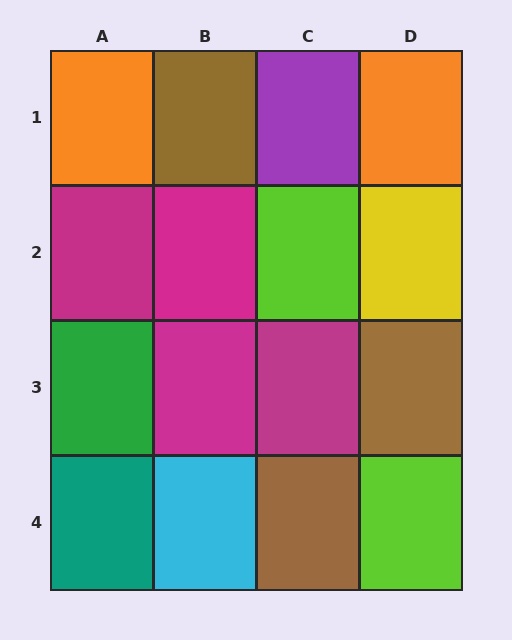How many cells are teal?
1 cell is teal.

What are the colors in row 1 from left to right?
Orange, brown, purple, orange.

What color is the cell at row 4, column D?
Lime.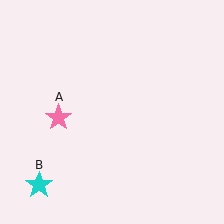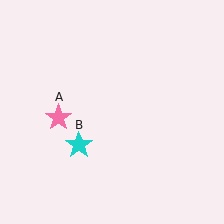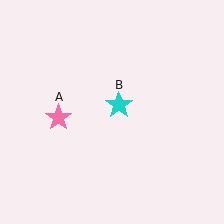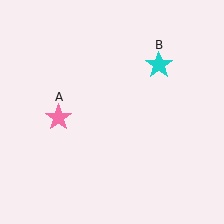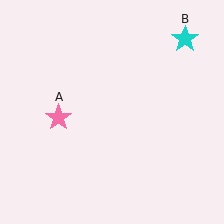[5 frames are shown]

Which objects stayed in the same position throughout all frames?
Pink star (object A) remained stationary.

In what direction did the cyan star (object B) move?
The cyan star (object B) moved up and to the right.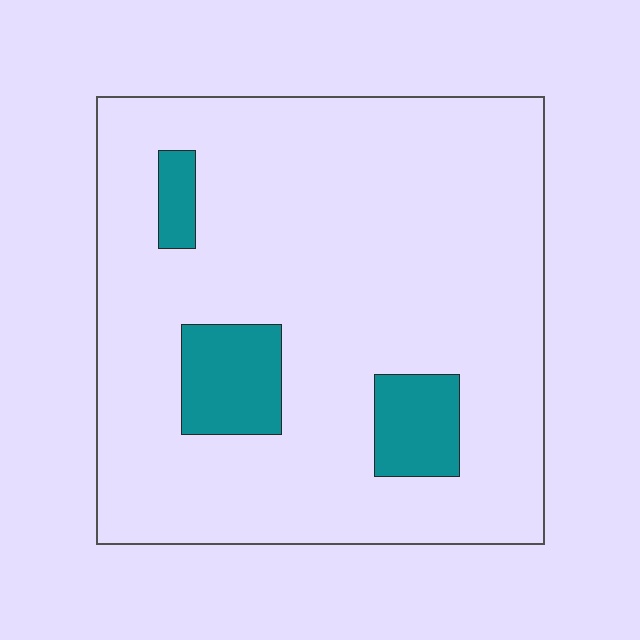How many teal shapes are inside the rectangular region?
3.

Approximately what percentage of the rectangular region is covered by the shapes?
Approximately 10%.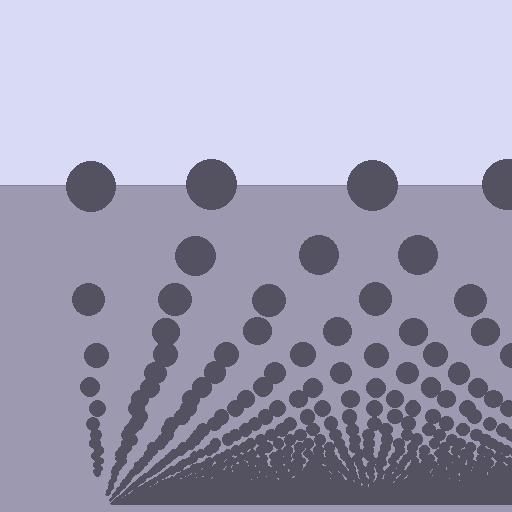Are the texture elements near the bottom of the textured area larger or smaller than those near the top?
Smaller. The gradient is inverted — elements near the bottom are smaller and denser.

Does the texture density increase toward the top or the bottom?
Density increases toward the bottom.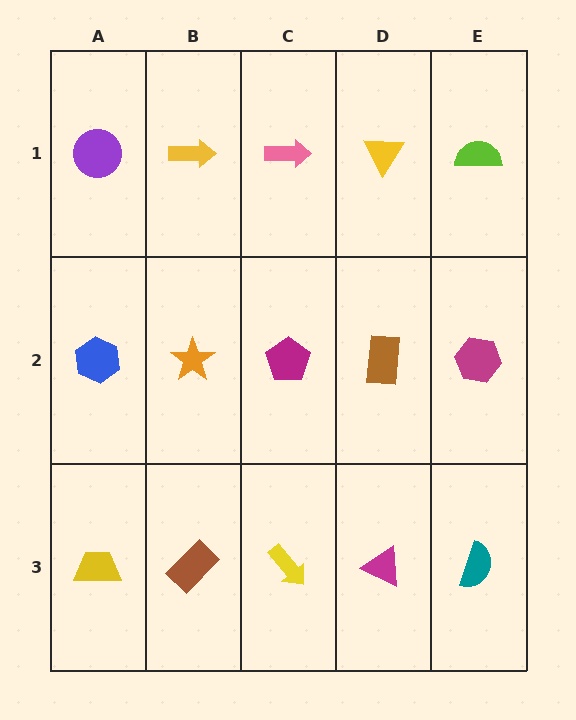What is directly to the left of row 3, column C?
A brown rectangle.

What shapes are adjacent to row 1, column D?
A brown rectangle (row 2, column D), a pink arrow (row 1, column C), a lime semicircle (row 1, column E).